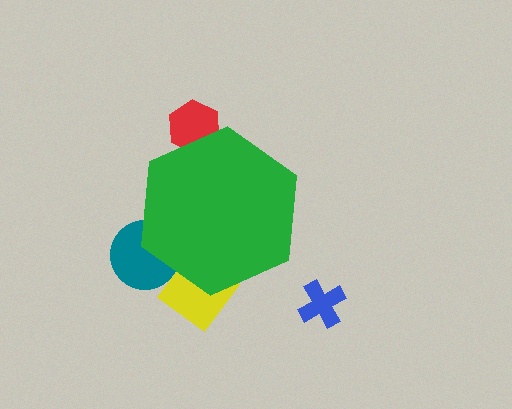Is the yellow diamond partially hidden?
Yes, the yellow diamond is partially hidden behind the green hexagon.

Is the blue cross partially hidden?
No, the blue cross is fully visible.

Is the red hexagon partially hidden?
Yes, the red hexagon is partially hidden behind the green hexagon.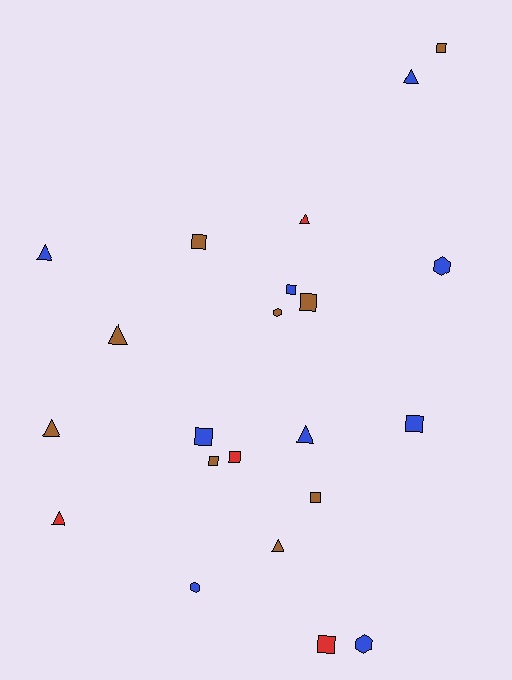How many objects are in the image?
There are 22 objects.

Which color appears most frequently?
Blue, with 9 objects.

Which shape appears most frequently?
Square, with 10 objects.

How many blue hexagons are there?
There are 3 blue hexagons.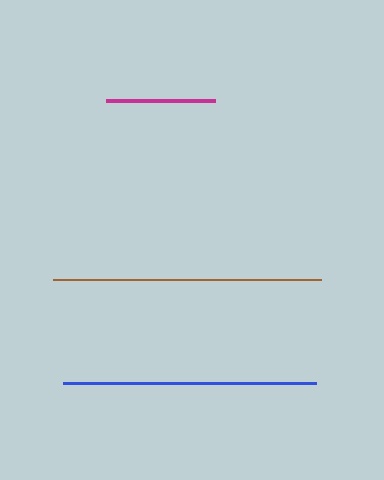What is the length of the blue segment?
The blue segment is approximately 253 pixels long.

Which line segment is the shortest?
The magenta line is the shortest at approximately 109 pixels.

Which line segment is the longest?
The brown line is the longest at approximately 268 pixels.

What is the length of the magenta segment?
The magenta segment is approximately 109 pixels long.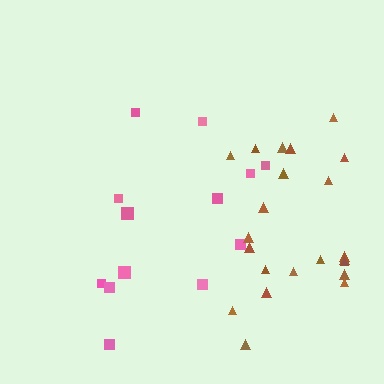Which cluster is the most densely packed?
Brown.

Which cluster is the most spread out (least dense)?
Pink.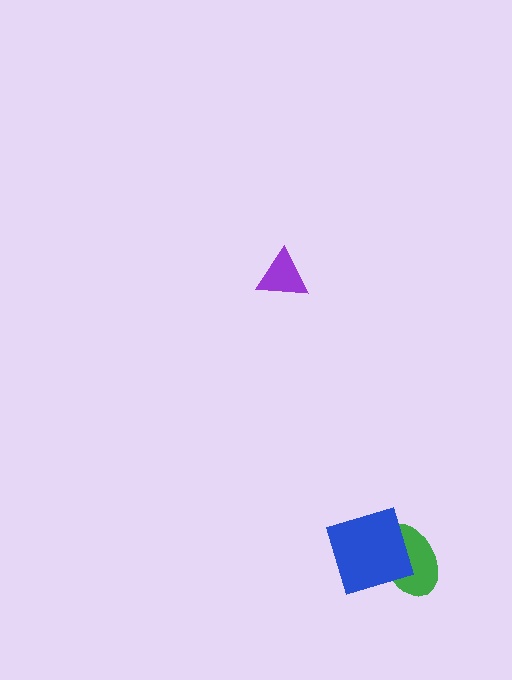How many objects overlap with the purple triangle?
0 objects overlap with the purple triangle.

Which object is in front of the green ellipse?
The blue square is in front of the green ellipse.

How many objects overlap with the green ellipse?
1 object overlaps with the green ellipse.